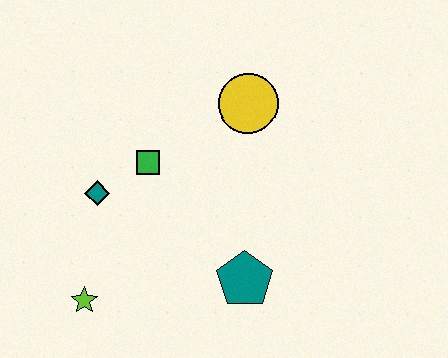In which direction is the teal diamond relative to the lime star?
The teal diamond is above the lime star.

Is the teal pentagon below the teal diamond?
Yes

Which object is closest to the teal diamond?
The green square is closest to the teal diamond.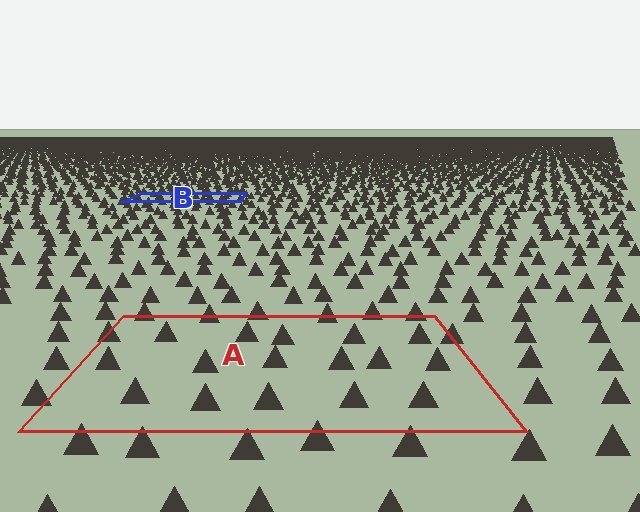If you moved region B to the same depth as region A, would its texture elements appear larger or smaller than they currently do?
They would appear larger. At a closer depth, the same texture elements are projected at a bigger on-screen size.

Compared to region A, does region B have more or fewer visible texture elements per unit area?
Region B has more texture elements per unit area — they are packed more densely because it is farther away.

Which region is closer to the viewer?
Region A is closer. The texture elements there are larger and more spread out.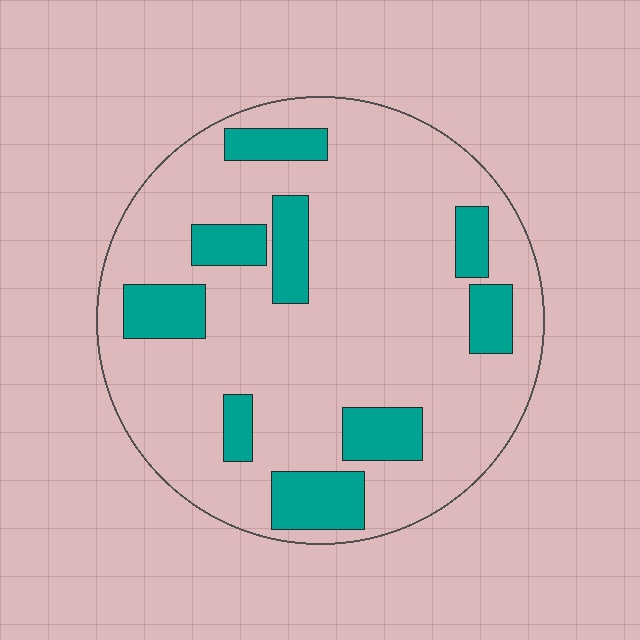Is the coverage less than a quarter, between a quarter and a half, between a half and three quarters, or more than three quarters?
Less than a quarter.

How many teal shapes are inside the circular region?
9.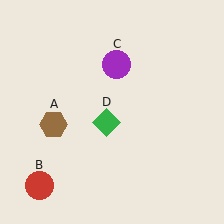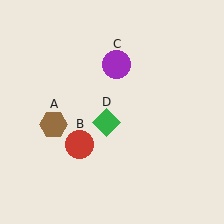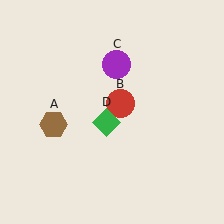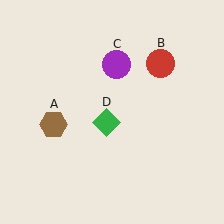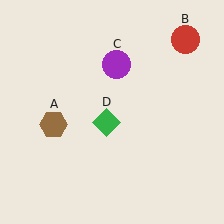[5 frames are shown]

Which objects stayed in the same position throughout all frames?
Brown hexagon (object A) and purple circle (object C) and green diamond (object D) remained stationary.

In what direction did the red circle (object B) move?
The red circle (object B) moved up and to the right.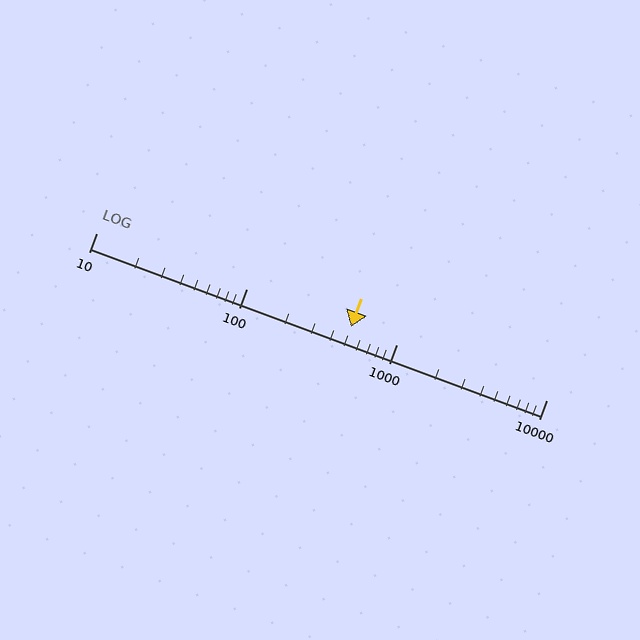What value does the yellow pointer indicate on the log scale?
The pointer indicates approximately 500.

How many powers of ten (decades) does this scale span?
The scale spans 3 decades, from 10 to 10000.